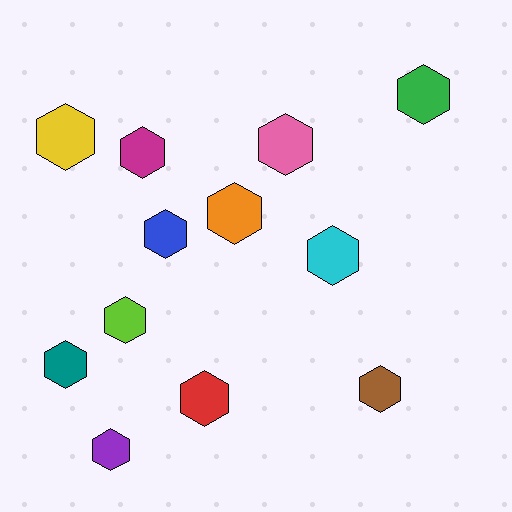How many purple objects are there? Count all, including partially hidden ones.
There is 1 purple object.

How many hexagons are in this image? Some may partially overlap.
There are 12 hexagons.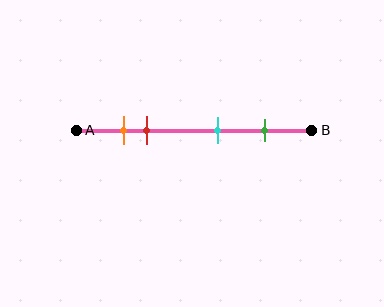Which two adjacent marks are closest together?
The orange and red marks are the closest adjacent pair.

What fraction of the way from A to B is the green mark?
The green mark is approximately 80% (0.8) of the way from A to B.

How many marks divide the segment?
There are 4 marks dividing the segment.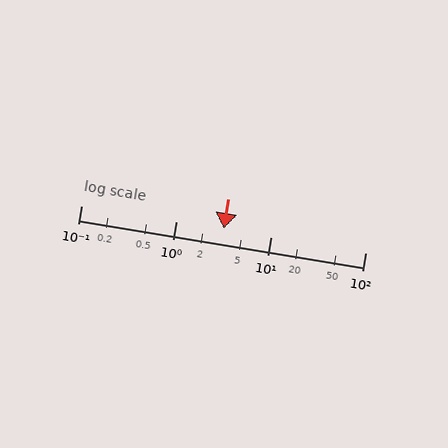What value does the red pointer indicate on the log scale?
The pointer indicates approximately 3.2.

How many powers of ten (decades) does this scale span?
The scale spans 3 decades, from 0.1 to 100.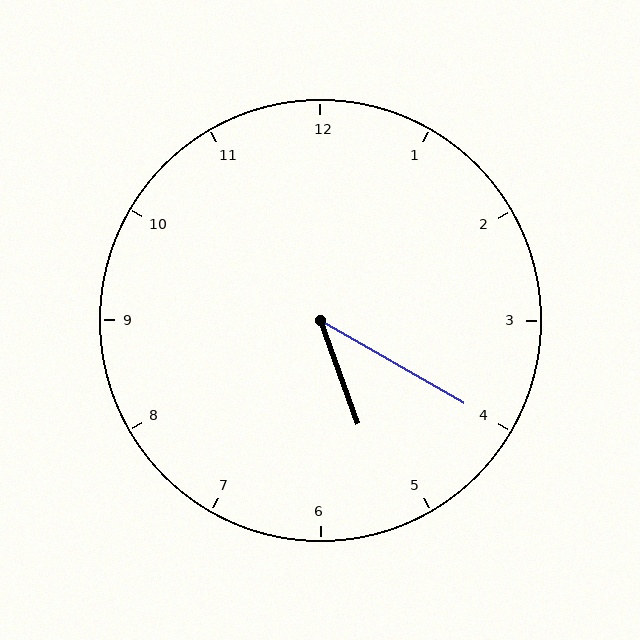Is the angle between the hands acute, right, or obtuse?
It is acute.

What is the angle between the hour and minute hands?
Approximately 40 degrees.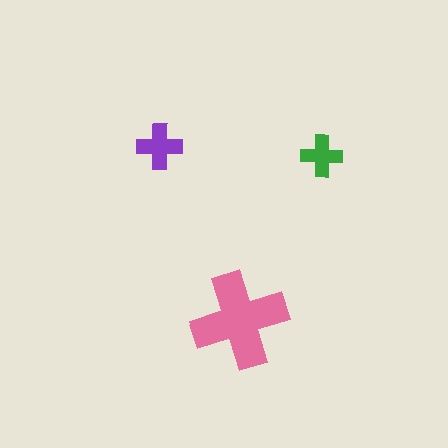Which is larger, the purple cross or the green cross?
The purple one.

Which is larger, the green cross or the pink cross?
The pink one.